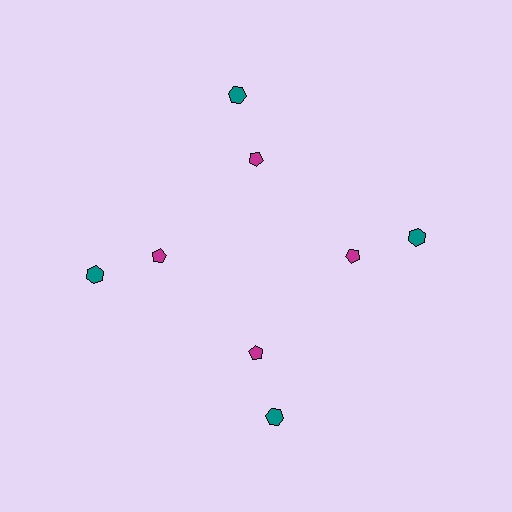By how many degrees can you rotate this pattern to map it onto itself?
The pattern maps onto itself every 90 degrees of rotation.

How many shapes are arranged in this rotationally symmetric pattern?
There are 8 shapes, arranged in 4 groups of 2.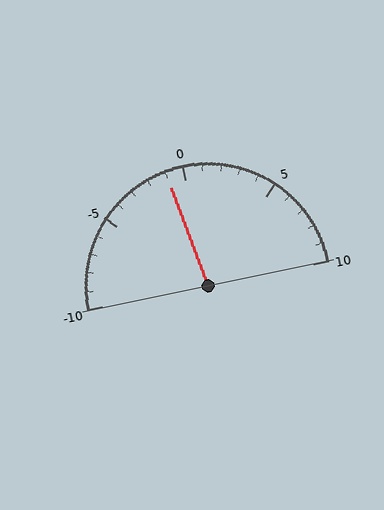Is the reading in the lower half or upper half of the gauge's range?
The reading is in the lower half of the range (-10 to 10).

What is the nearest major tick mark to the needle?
The nearest major tick mark is 0.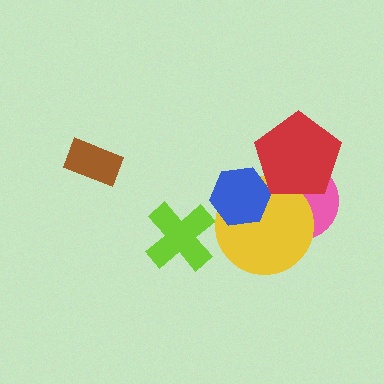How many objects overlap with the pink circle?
3 objects overlap with the pink circle.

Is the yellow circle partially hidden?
Yes, it is partially covered by another shape.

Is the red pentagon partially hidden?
No, no other shape covers it.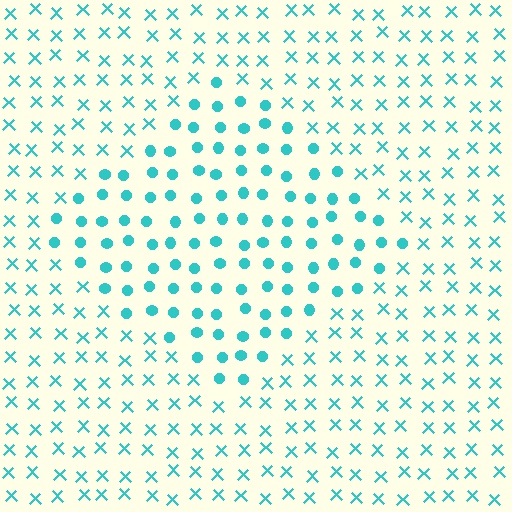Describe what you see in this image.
The image is filled with small cyan elements arranged in a uniform grid. A diamond-shaped region contains circles, while the surrounding area contains X marks. The boundary is defined purely by the change in element shape.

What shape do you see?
I see a diamond.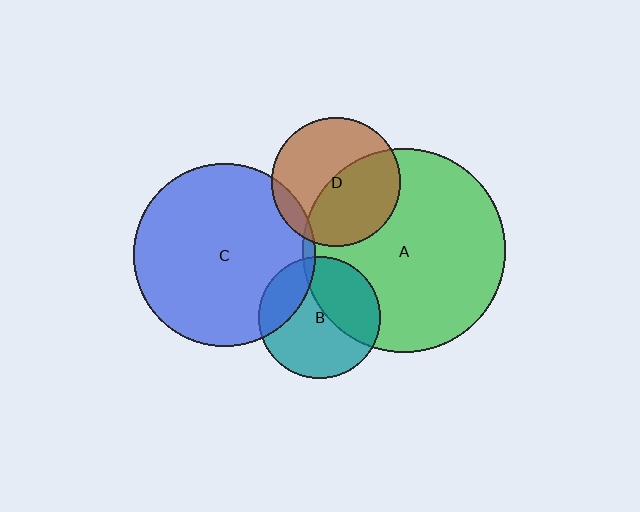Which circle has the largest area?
Circle A (green).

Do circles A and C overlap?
Yes.